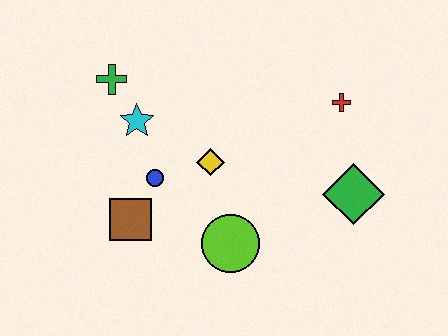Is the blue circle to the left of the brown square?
No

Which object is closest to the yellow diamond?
The blue circle is closest to the yellow diamond.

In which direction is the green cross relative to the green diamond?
The green cross is to the left of the green diamond.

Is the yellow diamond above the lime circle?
Yes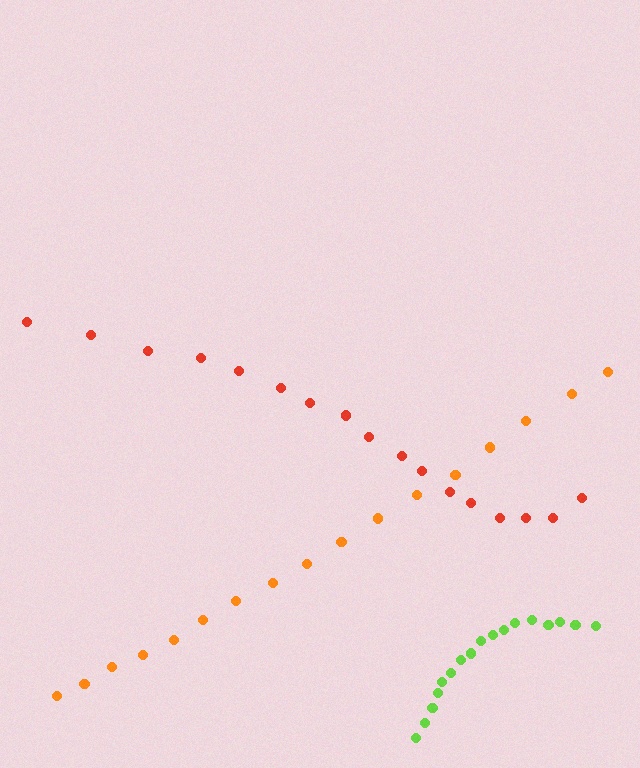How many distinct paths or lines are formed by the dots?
There are 3 distinct paths.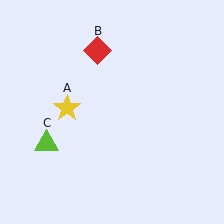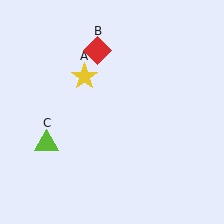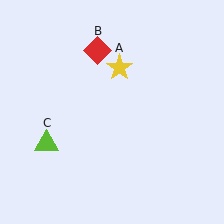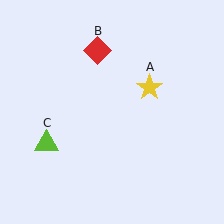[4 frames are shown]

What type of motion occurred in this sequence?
The yellow star (object A) rotated clockwise around the center of the scene.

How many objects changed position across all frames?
1 object changed position: yellow star (object A).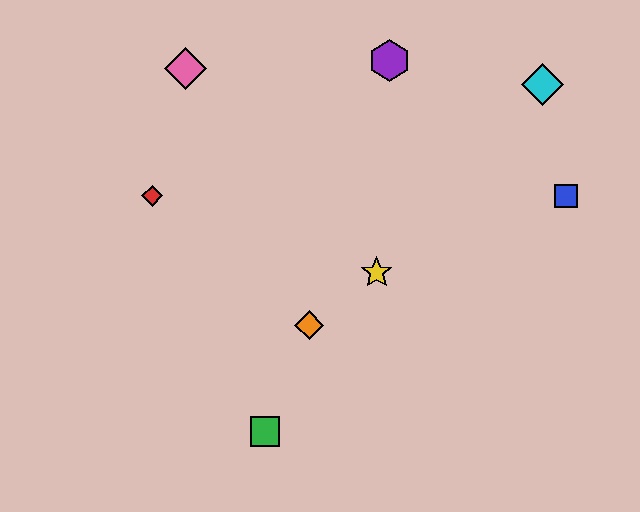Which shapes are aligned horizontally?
The red diamond, the blue square are aligned horizontally.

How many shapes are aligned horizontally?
2 shapes (the red diamond, the blue square) are aligned horizontally.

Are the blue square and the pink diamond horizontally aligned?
No, the blue square is at y≈196 and the pink diamond is at y≈69.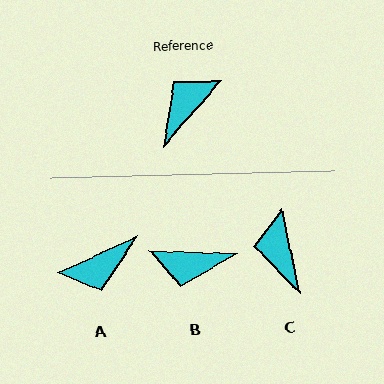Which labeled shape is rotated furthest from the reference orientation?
A, about 157 degrees away.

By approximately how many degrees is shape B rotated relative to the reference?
Approximately 130 degrees counter-clockwise.